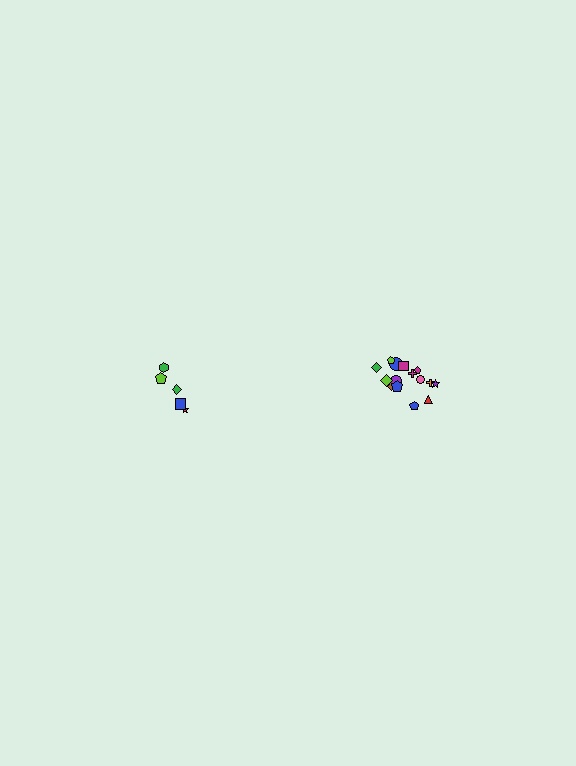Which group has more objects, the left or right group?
The right group.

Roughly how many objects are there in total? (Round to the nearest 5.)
Roughly 20 objects in total.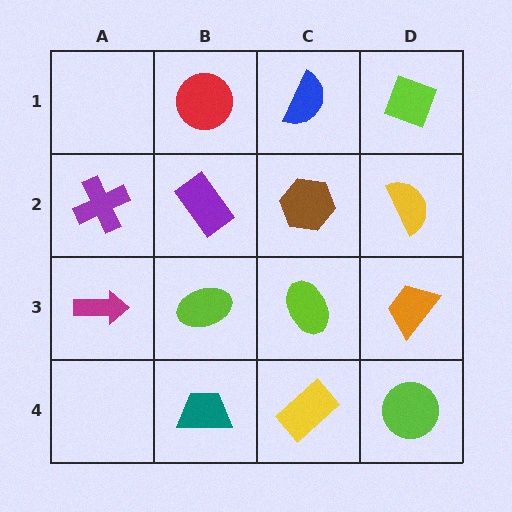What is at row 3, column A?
A magenta arrow.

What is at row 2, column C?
A brown hexagon.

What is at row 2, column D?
A yellow semicircle.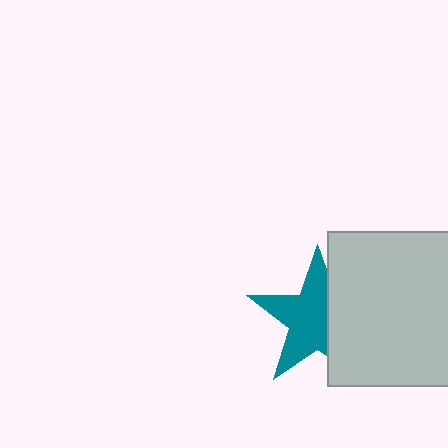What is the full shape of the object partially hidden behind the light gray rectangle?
The partially hidden object is a teal star.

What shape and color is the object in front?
The object in front is a light gray rectangle.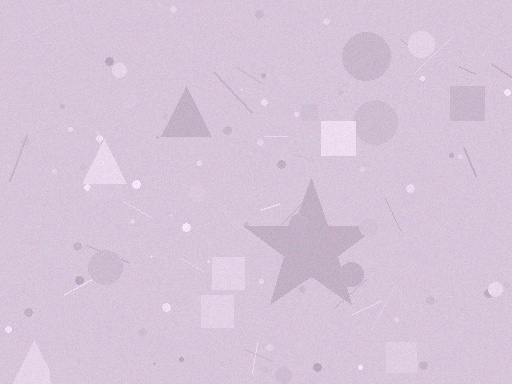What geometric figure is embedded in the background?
A star is embedded in the background.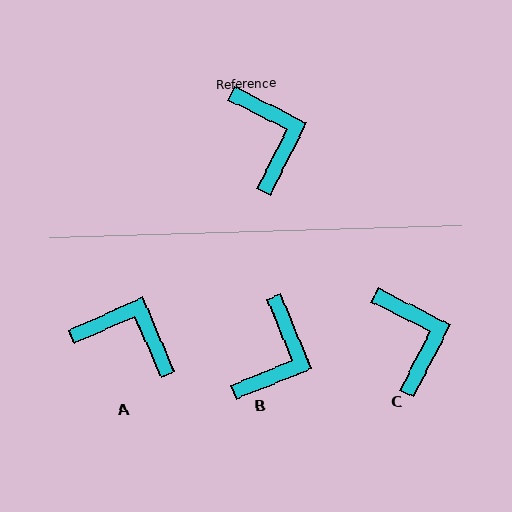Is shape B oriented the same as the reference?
No, it is off by about 41 degrees.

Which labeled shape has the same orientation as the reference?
C.